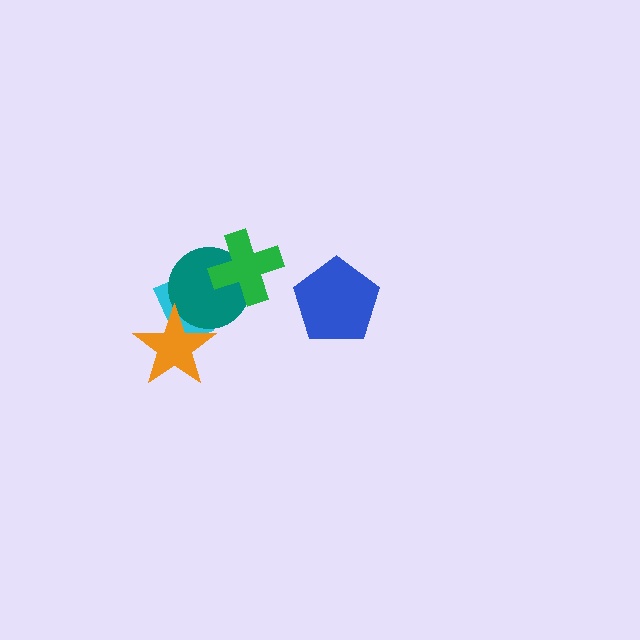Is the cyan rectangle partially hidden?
Yes, it is partially covered by another shape.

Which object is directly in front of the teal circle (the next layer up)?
The orange star is directly in front of the teal circle.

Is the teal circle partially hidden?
Yes, it is partially covered by another shape.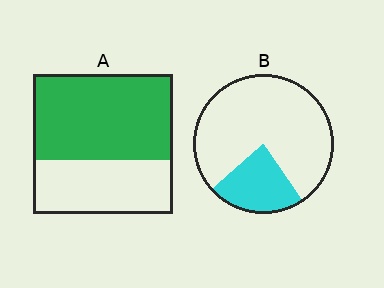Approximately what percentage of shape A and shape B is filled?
A is approximately 60% and B is approximately 25%.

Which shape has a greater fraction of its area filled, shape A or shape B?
Shape A.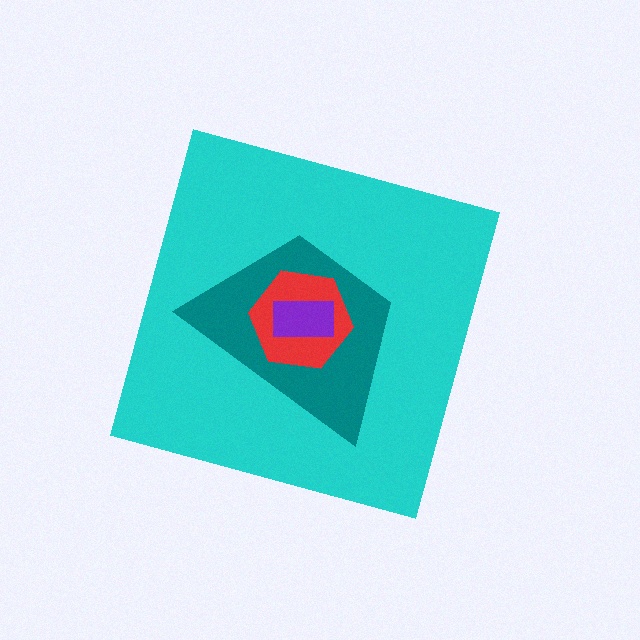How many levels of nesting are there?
4.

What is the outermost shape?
The cyan diamond.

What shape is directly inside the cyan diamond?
The teal trapezoid.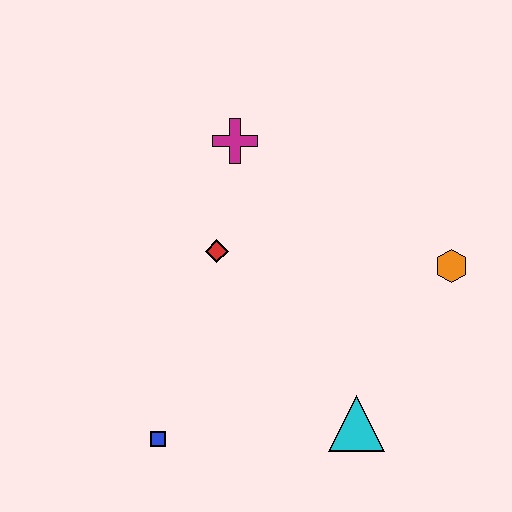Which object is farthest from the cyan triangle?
The magenta cross is farthest from the cyan triangle.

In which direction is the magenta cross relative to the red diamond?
The magenta cross is above the red diamond.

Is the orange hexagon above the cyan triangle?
Yes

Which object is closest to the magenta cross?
The red diamond is closest to the magenta cross.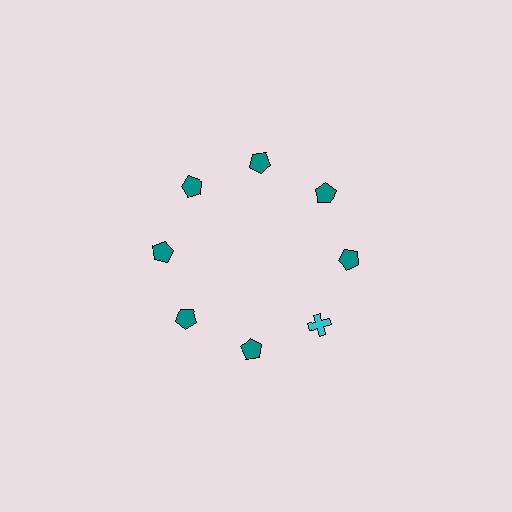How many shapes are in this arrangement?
There are 8 shapes arranged in a ring pattern.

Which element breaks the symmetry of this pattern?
The cyan cross at roughly the 4 o'clock position breaks the symmetry. All other shapes are teal pentagons.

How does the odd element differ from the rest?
It differs in both color (cyan instead of teal) and shape (cross instead of pentagon).